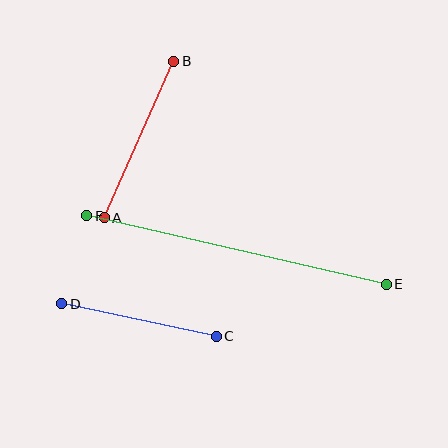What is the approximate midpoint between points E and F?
The midpoint is at approximately (237, 250) pixels.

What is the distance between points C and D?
The distance is approximately 158 pixels.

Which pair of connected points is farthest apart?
Points E and F are farthest apart.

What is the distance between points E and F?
The distance is approximately 307 pixels.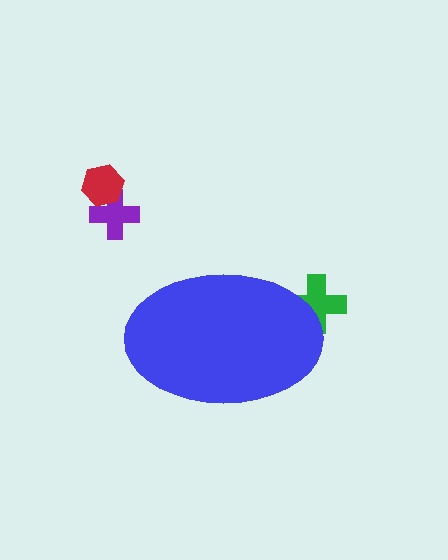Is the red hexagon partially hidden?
No, the red hexagon is fully visible.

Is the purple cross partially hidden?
No, the purple cross is fully visible.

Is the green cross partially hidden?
Yes, the green cross is partially hidden behind the blue ellipse.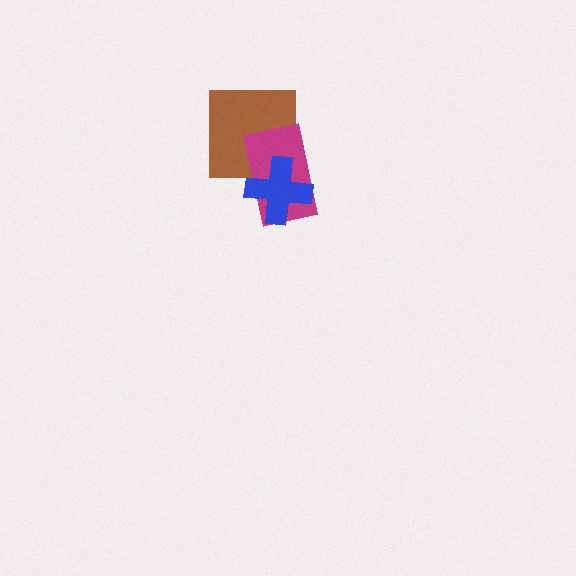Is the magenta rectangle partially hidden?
Yes, it is partially covered by another shape.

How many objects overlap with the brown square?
2 objects overlap with the brown square.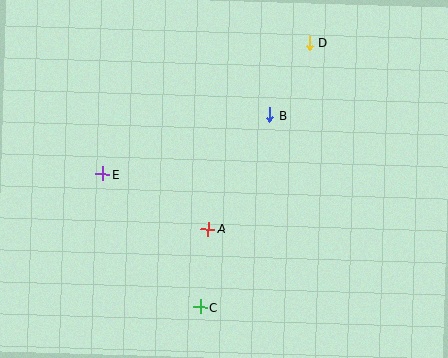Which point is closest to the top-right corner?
Point D is closest to the top-right corner.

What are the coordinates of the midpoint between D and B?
The midpoint between D and B is at (290, 79).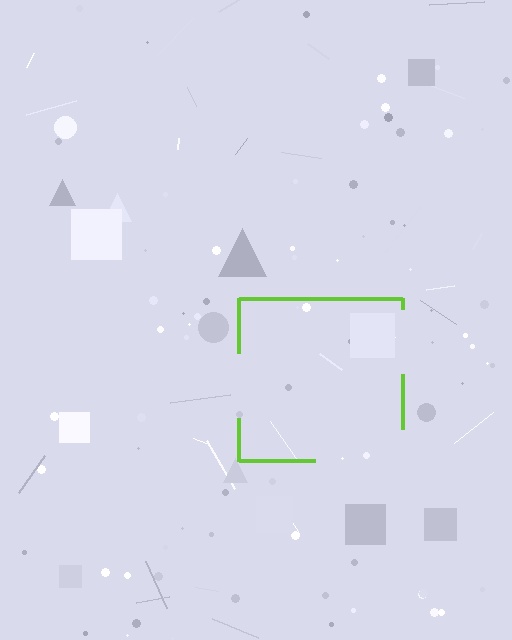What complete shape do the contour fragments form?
The contour fragments form a square.